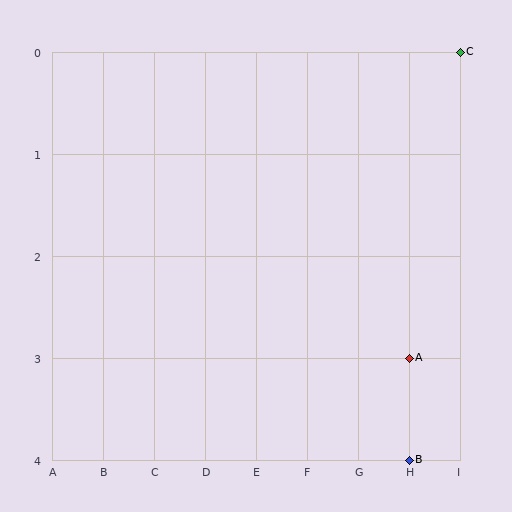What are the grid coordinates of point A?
Point A is at grid coordinates (H, 3).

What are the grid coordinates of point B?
Point B is at grid coordinates (H, 4).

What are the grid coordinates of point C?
Point C is at grid coordinates (I, 0).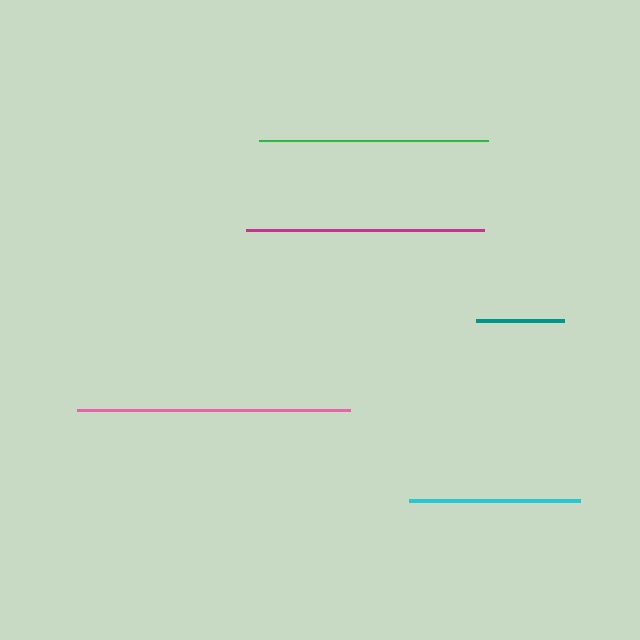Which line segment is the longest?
The pink line is the longest at approximately 273 pixels.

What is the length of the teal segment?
The teal segment is approximately 88 pixels long.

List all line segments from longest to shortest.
From longest to shortest: pink, magenta, green, cyan, teal.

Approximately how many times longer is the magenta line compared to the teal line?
The magenta line is approximately 2.7 times the length of the teal line.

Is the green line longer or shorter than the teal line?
The green line is longer than the teal line.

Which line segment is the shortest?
The teal line is the shortest at approximately 88 pixels.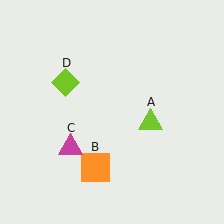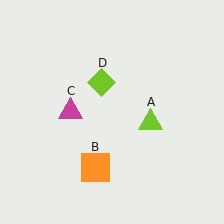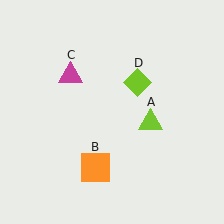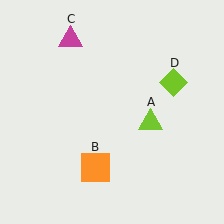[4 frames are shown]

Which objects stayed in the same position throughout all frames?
Lime triangle (object A) and orange square (object B) remained stationary.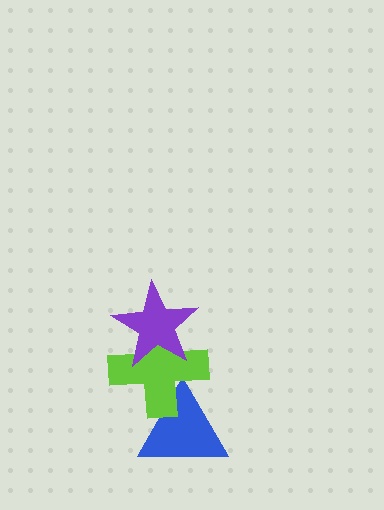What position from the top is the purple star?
The purple star is 1st from the top.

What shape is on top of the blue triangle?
The lime cross is on top of the blue triangle.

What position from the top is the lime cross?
The lime cross is 2nd from the top.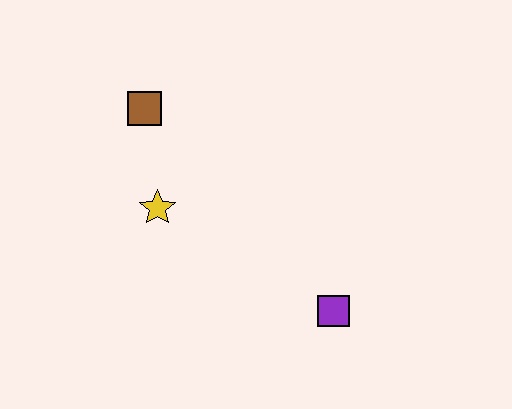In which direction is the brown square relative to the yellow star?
The brown square is above the yellow star.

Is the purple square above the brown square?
No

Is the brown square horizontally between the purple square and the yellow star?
No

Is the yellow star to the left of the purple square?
Yes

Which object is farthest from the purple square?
The brown square is farthest from the purple square.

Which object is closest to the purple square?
The yellow star is closest to the purple square.